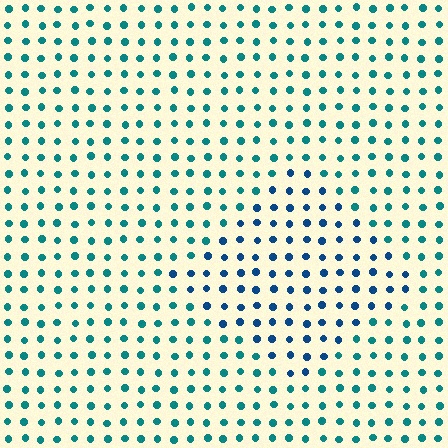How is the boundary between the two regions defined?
The boundary is defined purely by a slight shift in hue (about 32 degrees). Spacing, size, and orientation are identical on both sides.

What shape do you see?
I see a diamond.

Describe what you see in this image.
The image is filled with small teal elements in a uniform arrangement. A diamond-shaped region is visible where the elements are tinted to a slightly different hue, forming a subtle color boundary.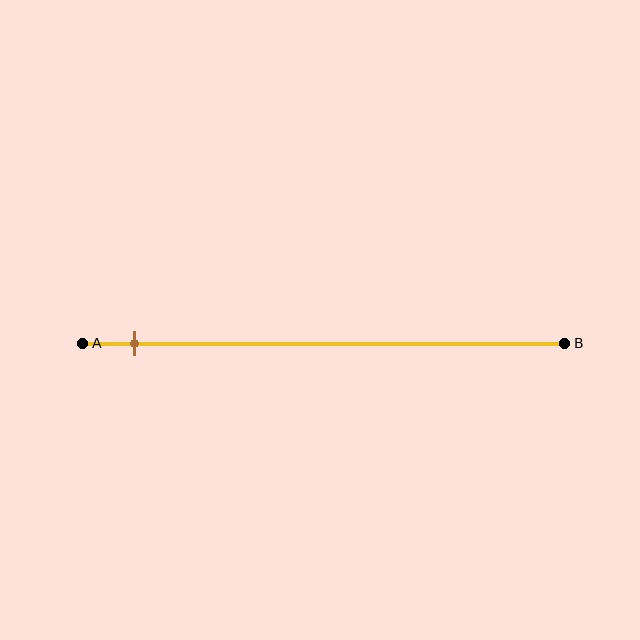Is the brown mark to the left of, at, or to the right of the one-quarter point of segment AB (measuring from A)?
The brown mark is to the left of the one-quarter point of segment AB.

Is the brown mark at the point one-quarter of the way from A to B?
No, the mark is at about 10% from A, not at the 25% one-quarter point.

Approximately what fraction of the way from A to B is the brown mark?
The brown mark is approximately 10% of the way from A to B.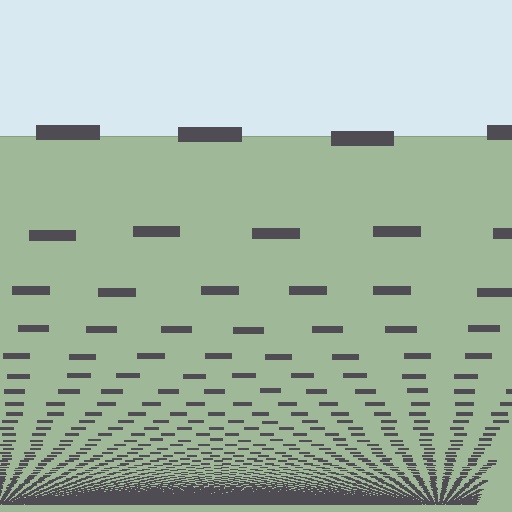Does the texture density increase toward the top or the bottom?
Density increases toward the bottom.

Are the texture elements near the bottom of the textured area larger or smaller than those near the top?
Smaller. The gradient is inverted — elements near the bottom are smaller and denser.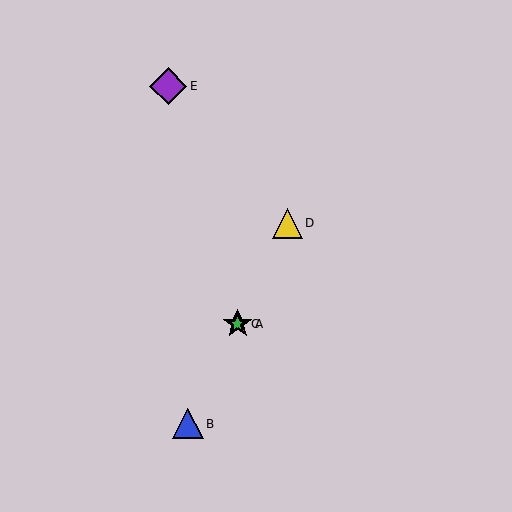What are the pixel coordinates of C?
Object C is at (237, 324).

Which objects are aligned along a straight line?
Objects A, B, C, D are aligned along a straight line.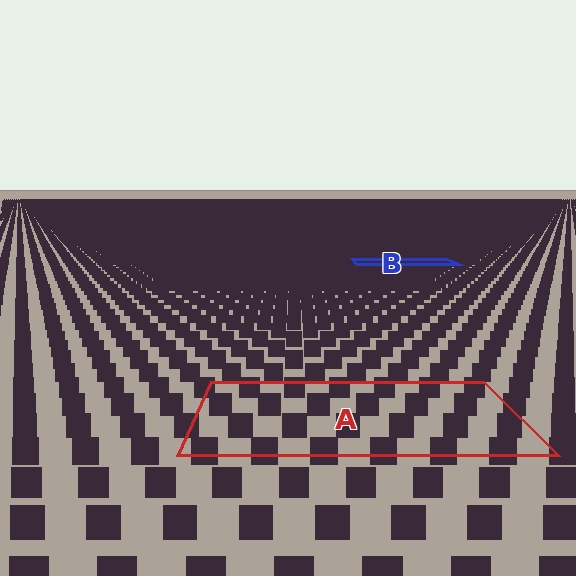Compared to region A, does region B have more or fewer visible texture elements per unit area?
Region B has more texture elements per unit area — they are packed more densely because it is farther away.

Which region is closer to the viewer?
Region A is closer. The texture elements there are larger and more spread out.